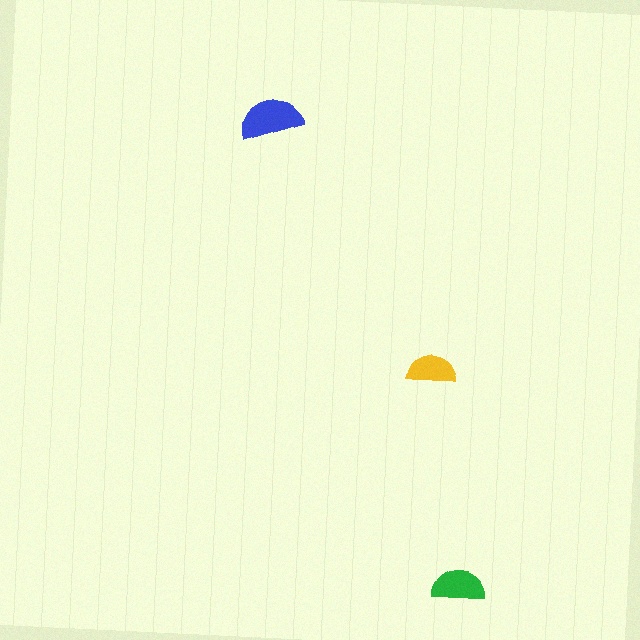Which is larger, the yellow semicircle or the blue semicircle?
The blue one.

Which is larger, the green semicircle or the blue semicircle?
The blue one.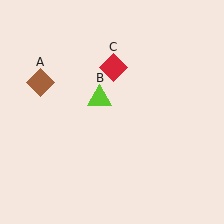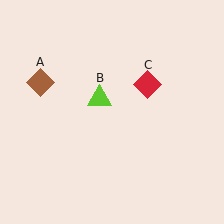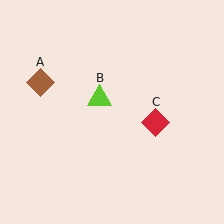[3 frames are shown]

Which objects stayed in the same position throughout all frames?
Brown diamond (object A) and lime triangle (object B) remained stationary.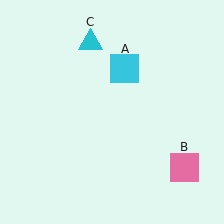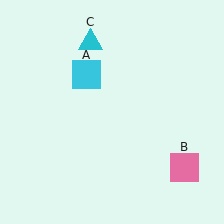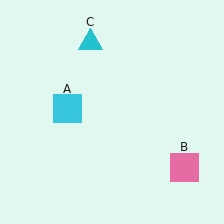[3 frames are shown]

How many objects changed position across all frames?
1 object changed position: cyan square (object A).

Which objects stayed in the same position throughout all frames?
Pink square (object B) and cyan triangle (object C) remained stationary.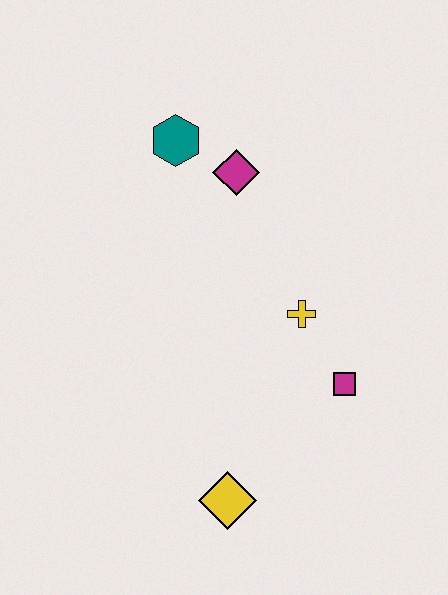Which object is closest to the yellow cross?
The magenta square is closest to the yellow cross.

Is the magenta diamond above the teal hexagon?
No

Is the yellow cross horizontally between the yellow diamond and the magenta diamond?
No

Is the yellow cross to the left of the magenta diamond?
No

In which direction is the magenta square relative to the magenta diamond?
The magenta square is below the magenta diamond.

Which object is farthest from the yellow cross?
The teal hexagon is farthest from the yellow cross.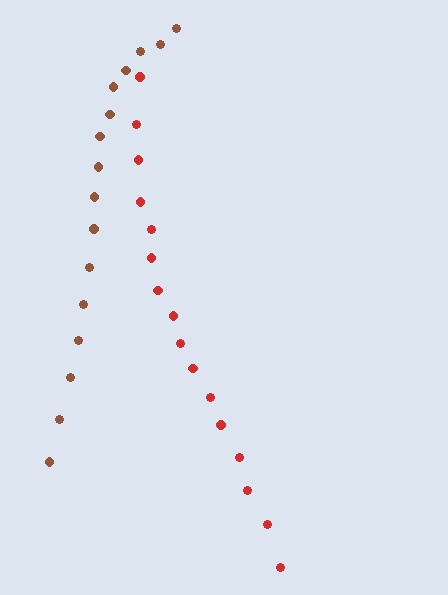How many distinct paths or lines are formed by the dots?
There are 2 distinct paths.